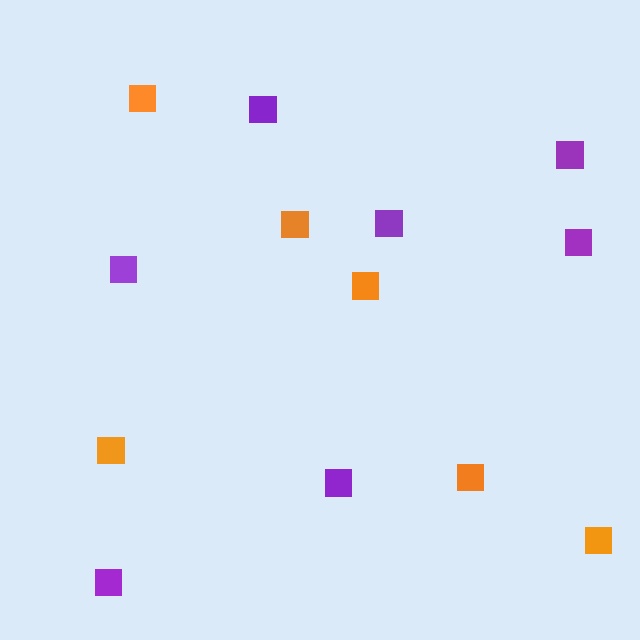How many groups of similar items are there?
There are 2 groups: one group of orange squares (6) and one group of purple squares (7).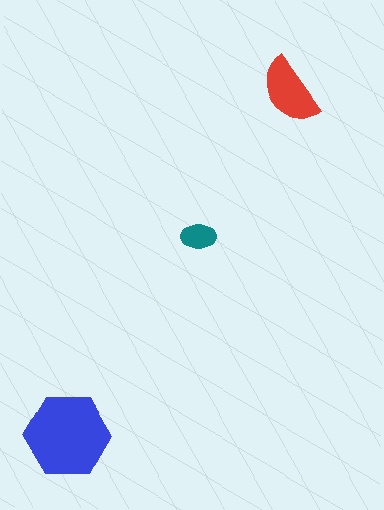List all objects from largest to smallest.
The blue hexagon, the red semicircle, the teal ellipse.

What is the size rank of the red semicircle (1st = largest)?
2nd.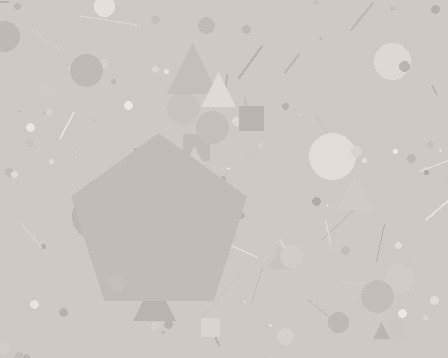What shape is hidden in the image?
A pentagon is hidden in the image.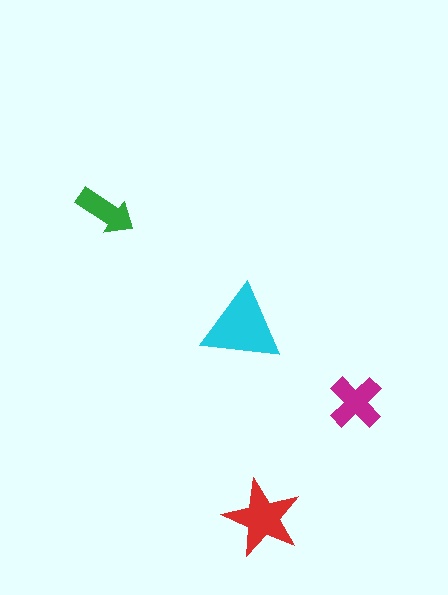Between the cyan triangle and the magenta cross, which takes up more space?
The cyan triangle.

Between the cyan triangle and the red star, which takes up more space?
The cyan triangle.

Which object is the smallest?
The green arrow.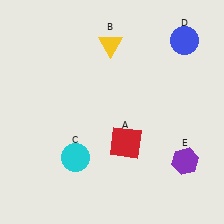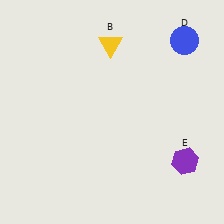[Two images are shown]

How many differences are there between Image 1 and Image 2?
There are 2 differences between the two images.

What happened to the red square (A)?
The red square (A) was removed in Image 2. It was in the bottom-right area of Image 1.